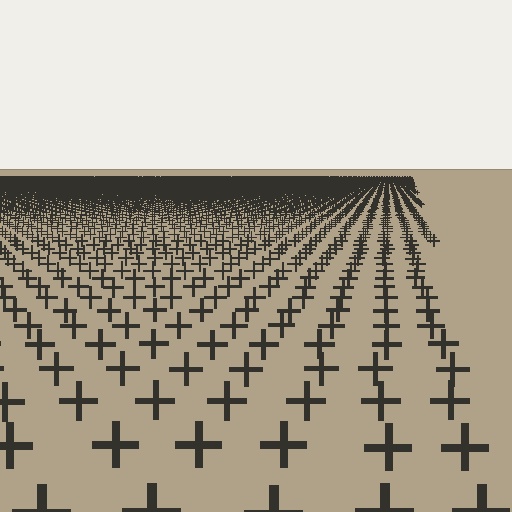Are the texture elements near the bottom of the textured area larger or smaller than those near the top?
Larger. Near the bottom, elements are closer to the viewer and appear at a bigger on-screen size.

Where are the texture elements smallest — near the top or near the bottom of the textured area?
Near the top.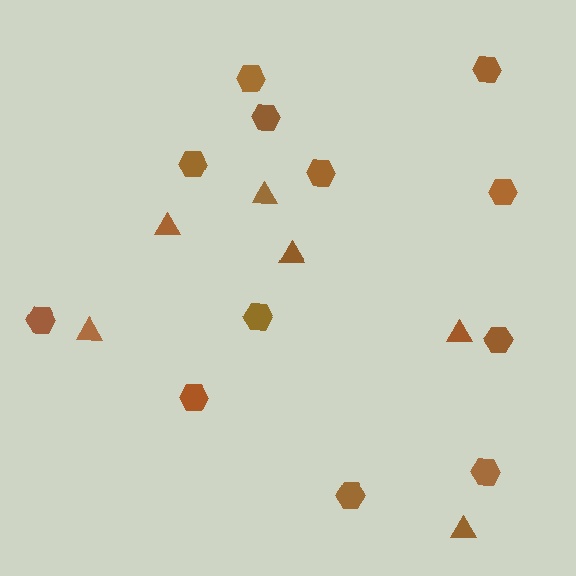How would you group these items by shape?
There are 2 groups: one group of hexagons (12) and one group of triangles (6).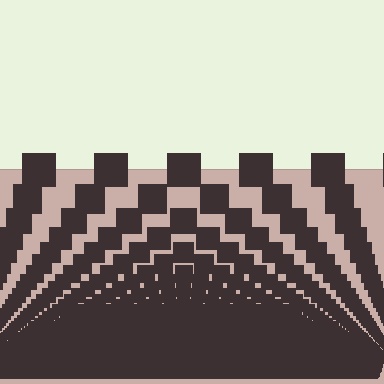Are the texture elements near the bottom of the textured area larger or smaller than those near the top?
Smaller. The gradient is inverted — elements near the bottom are smaller and denser.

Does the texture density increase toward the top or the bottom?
Density increases toward the bottom.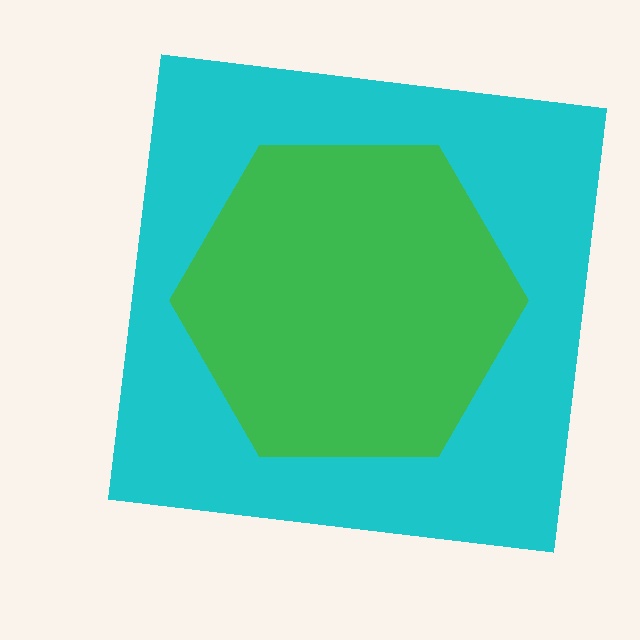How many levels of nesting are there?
2.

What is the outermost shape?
The cyan square.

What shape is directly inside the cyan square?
The green hexagon.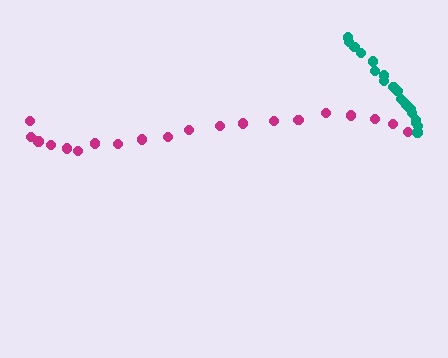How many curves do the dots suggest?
There are 2 distinct paths.